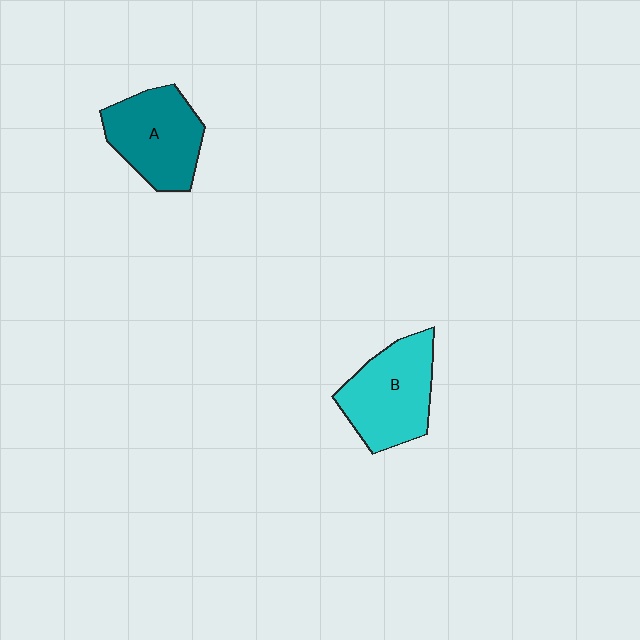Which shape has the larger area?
Shape B (cyan).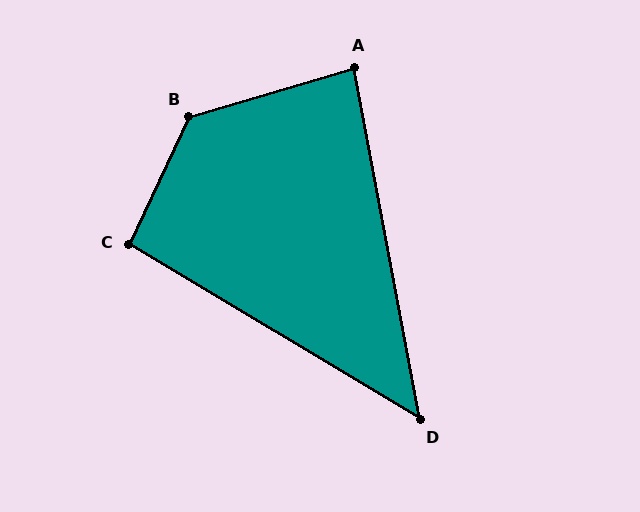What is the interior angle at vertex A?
Approximately 84 degrees (acute).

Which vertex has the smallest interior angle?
D, at approximately 49 degrees.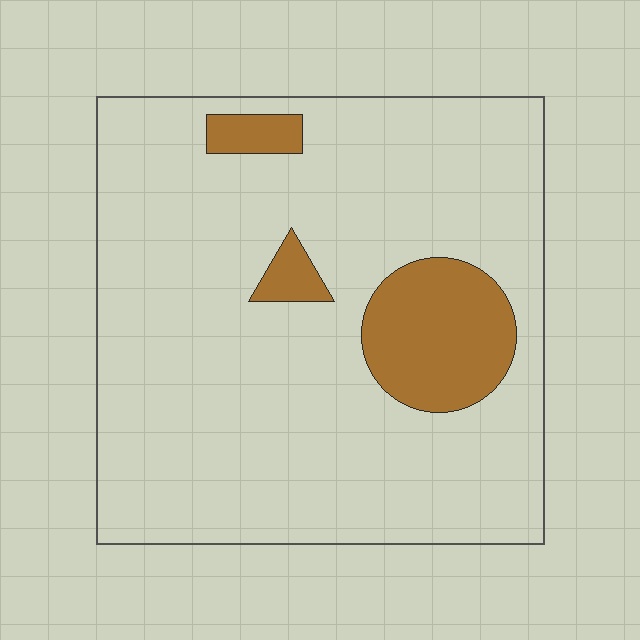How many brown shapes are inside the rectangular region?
3.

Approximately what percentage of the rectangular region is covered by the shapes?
Approximately 15%.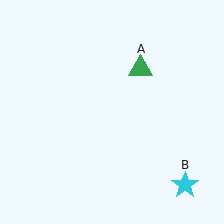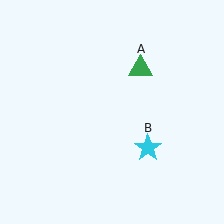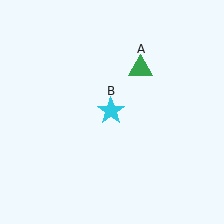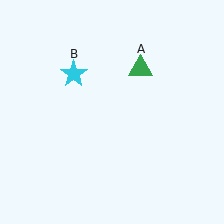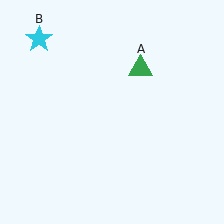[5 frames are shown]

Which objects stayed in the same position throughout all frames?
Green triangle (object A) remained stationary.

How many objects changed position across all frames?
1 object changed position: cyan star (object B).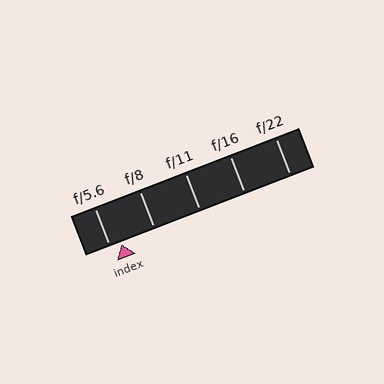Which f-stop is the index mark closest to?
The index mark is closest to f/5.6.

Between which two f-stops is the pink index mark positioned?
The index mark is between f/5.6 and f/8.